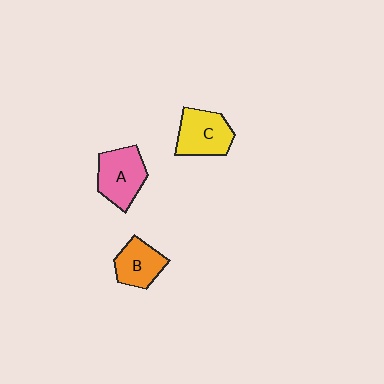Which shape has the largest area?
Shape A (pink).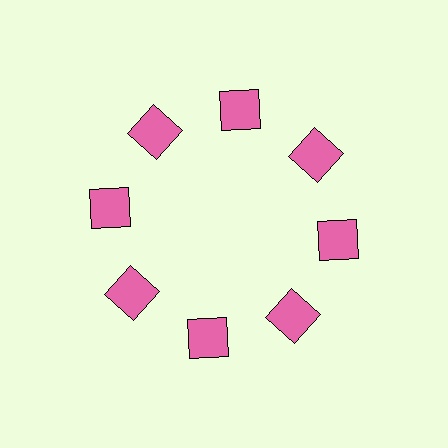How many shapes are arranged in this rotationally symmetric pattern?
There are 8 shapes, arranged in 8 groups of 1.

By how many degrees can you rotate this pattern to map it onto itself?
The pattern maps onto itself every 45 degrees of rotation.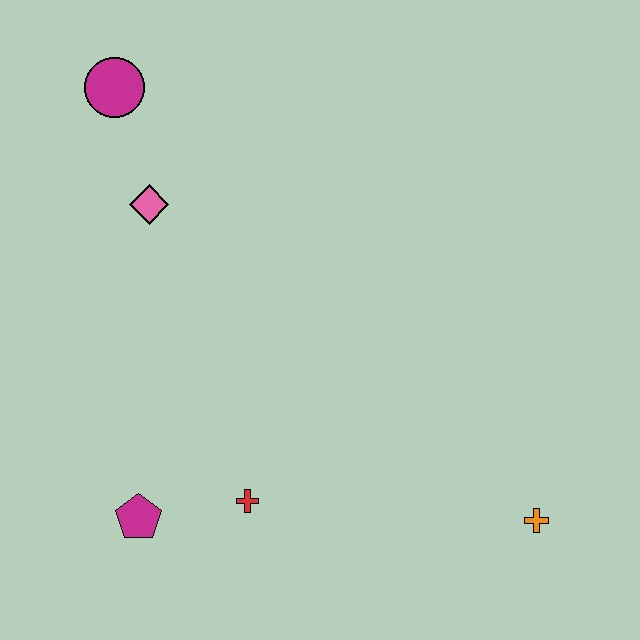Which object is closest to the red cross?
The magenta pentagon is closest to the red cross.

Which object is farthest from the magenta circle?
The orange cross is farthest from the magenta circle.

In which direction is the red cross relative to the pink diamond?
The red cross is below the pink diamond.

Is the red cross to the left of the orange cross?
Yes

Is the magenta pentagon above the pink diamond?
No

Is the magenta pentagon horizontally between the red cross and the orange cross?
No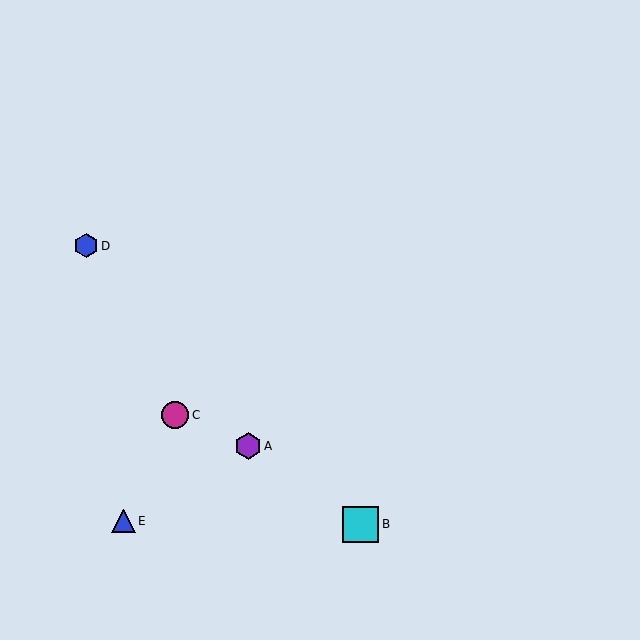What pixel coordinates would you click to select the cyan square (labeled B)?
Click at (361, 524) to select the cyan square B.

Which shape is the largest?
The cyan square (labeled B) is the largest.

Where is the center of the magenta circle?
The center of the magenta circle is at (175, 415).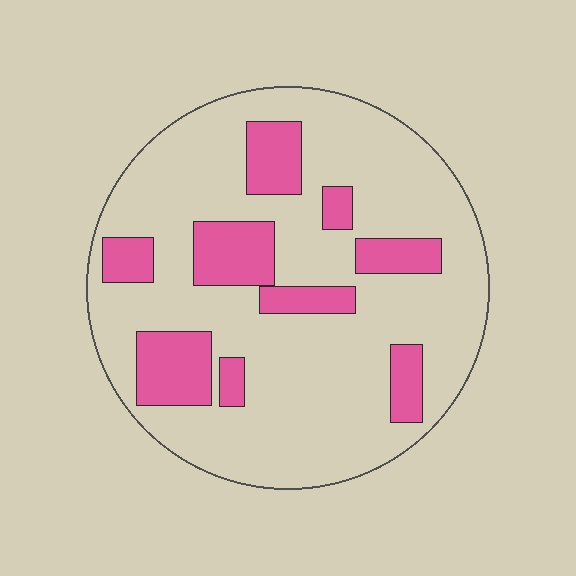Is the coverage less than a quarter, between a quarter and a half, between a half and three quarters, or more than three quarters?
Less than a quarter.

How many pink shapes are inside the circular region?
9.